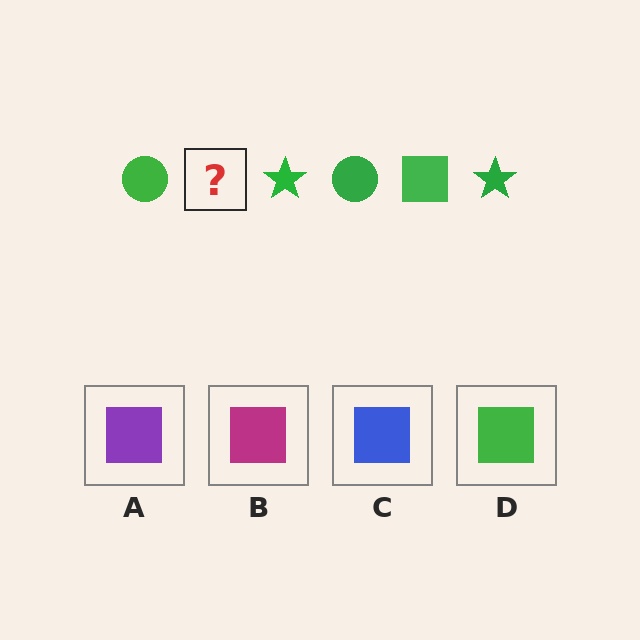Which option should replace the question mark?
Option D.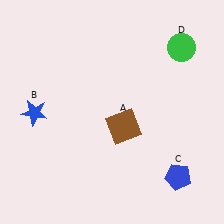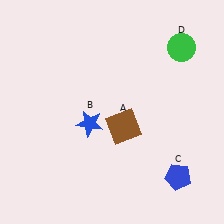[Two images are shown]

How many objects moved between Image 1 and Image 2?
1 object moved between the two images.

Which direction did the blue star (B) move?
The blue star (B) moved right.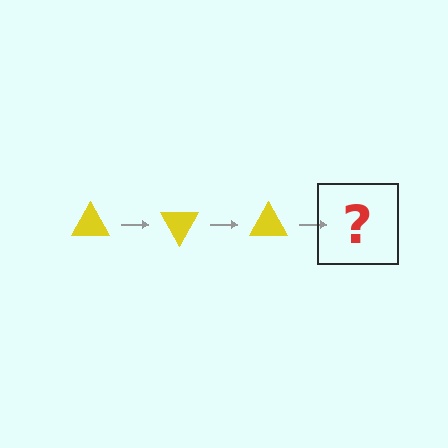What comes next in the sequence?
The next element should be a yellow triangle rotated 180 degrees.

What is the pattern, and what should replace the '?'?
The pattern is that the triangle rotates 60 degrees each step. The '?' should be a yellow triangle rotated 180 degrees.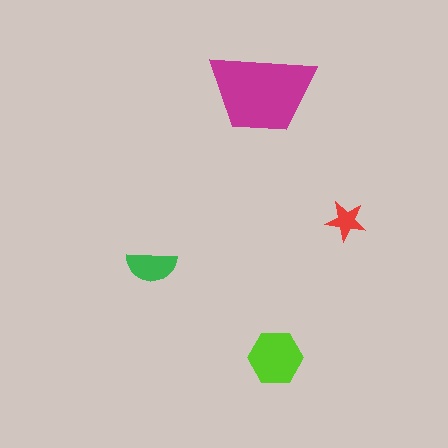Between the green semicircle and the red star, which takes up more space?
The green semicircle.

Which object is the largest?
The magenta trapezoid.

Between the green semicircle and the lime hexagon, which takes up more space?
The lime hexagon.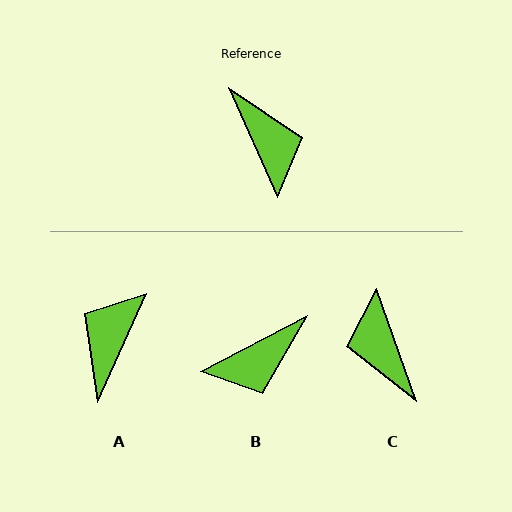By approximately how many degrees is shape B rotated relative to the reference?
Approximately 86 degrees clockwise.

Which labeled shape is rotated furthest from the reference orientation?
C, about 176 degrees away.